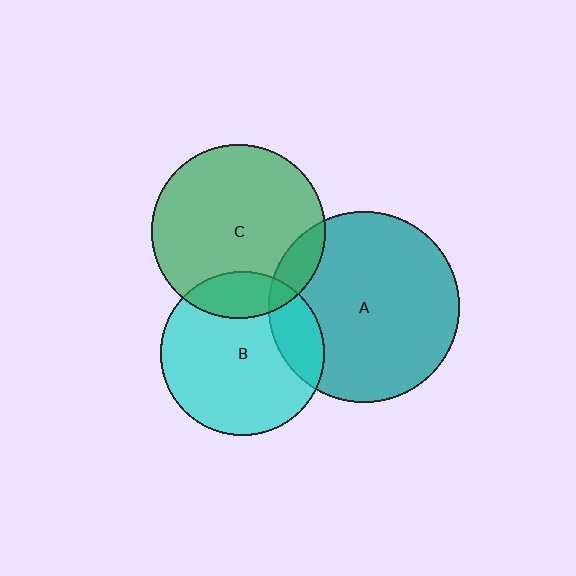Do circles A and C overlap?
Yes.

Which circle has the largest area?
Circle A (teal).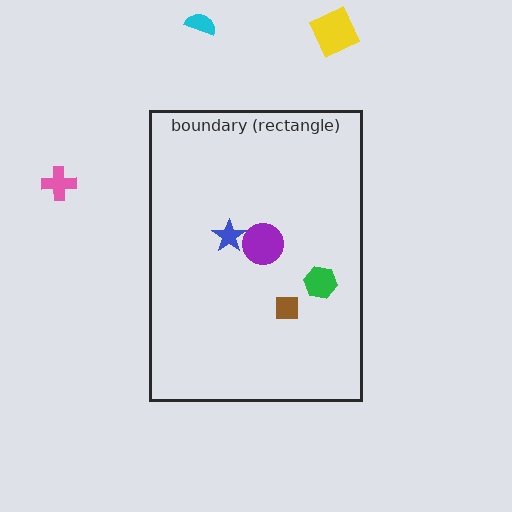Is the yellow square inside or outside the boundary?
Outside.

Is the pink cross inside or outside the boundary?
Outside.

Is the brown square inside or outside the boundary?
Inside.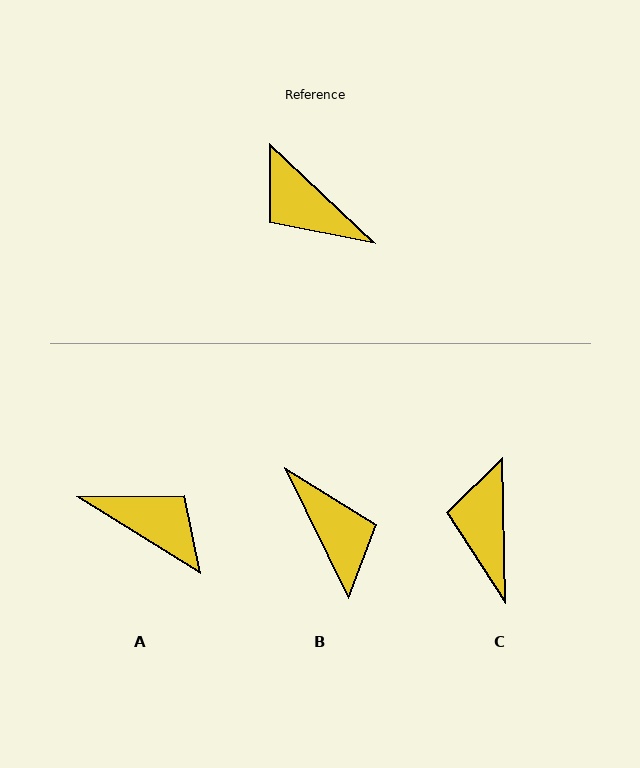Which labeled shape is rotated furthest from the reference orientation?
A, about 168 degrees away.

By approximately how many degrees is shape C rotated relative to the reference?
Approximately 46 degrees clockwise.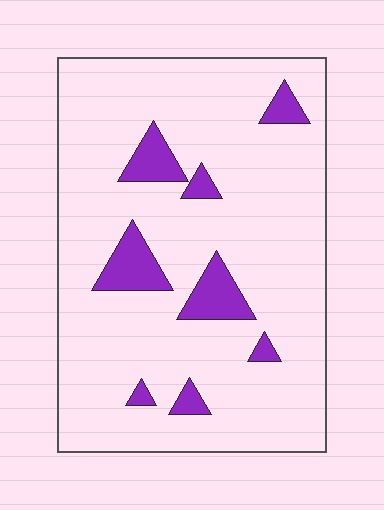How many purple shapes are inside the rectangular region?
8.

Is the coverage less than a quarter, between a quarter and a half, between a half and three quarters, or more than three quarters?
Less than a quarter.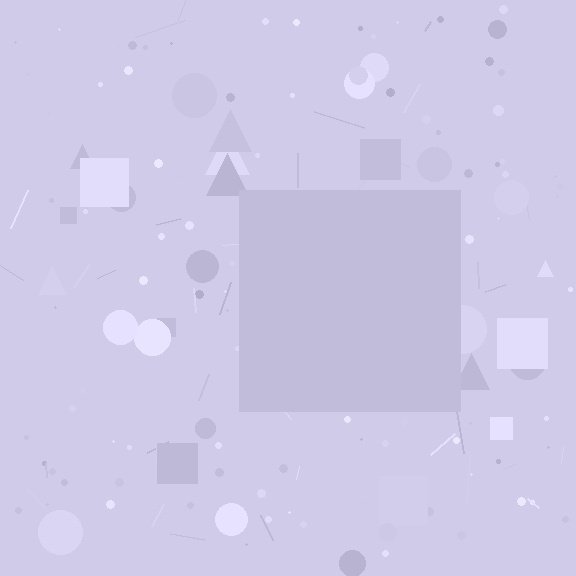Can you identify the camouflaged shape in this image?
The camouflaged shape is a square.